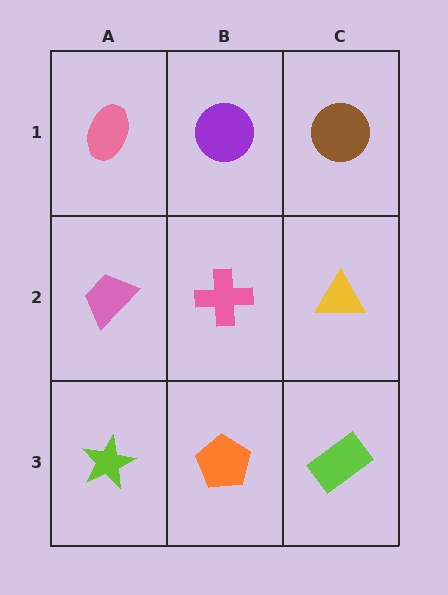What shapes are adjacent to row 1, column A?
A pink trapezoid (row 2, column A), a purple circle (row 1, column B).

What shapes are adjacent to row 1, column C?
A yellow triangle (row 2, column C), a purple circle (row 1, column B).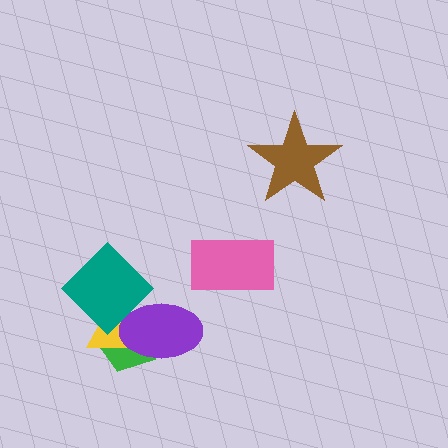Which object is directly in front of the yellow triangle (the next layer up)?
The purple ellipse is directly in front of the yellow triangle.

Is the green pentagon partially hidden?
Yes, it is partially covered by another shape.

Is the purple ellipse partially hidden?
Yes, it is partially covered by another shape.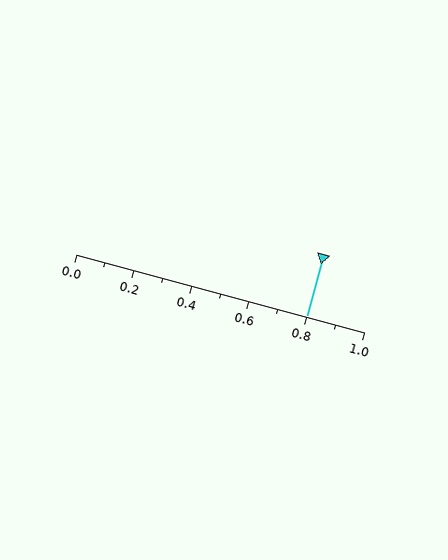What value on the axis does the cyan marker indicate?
The marker indicates approximately 0.8.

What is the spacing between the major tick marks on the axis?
The major ticks are spaced 0.2 apart.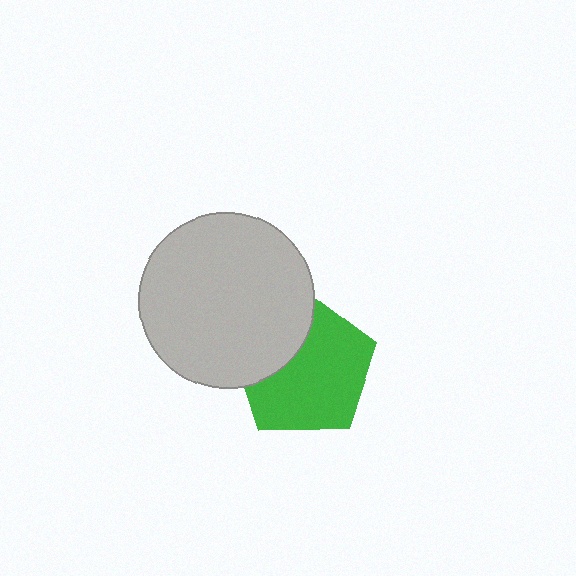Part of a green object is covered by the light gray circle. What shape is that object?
It is a pentagon.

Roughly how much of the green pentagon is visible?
Most of it is visible (roughly 69%).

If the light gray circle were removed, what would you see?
You would see the complete green pentagon.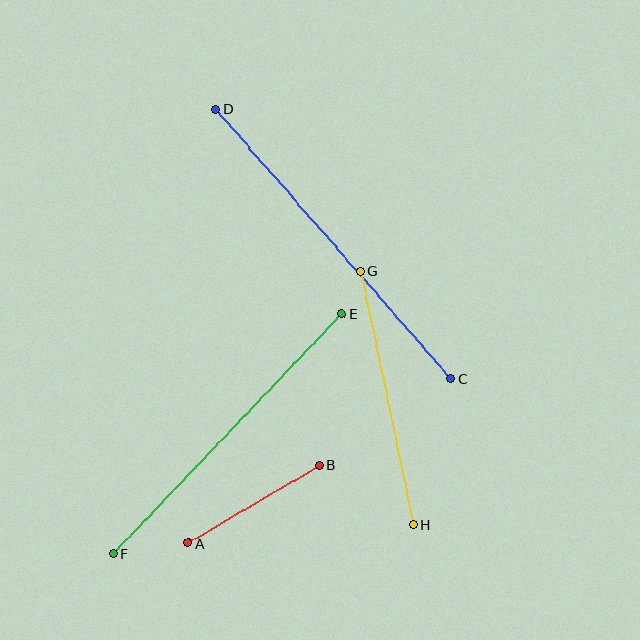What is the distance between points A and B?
The distance is approximately 152 pixels.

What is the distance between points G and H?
The distance is approximately 259 pixels.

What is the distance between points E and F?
The distance is approximately 331 pixels.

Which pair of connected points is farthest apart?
Points C and D are farthest apart.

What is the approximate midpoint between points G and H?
The midpoint is at approximately (387, 398) pixels.